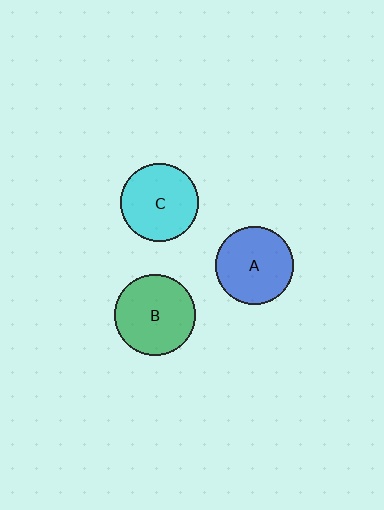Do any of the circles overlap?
No, none of the circles overlap.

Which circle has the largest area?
Circle B (green).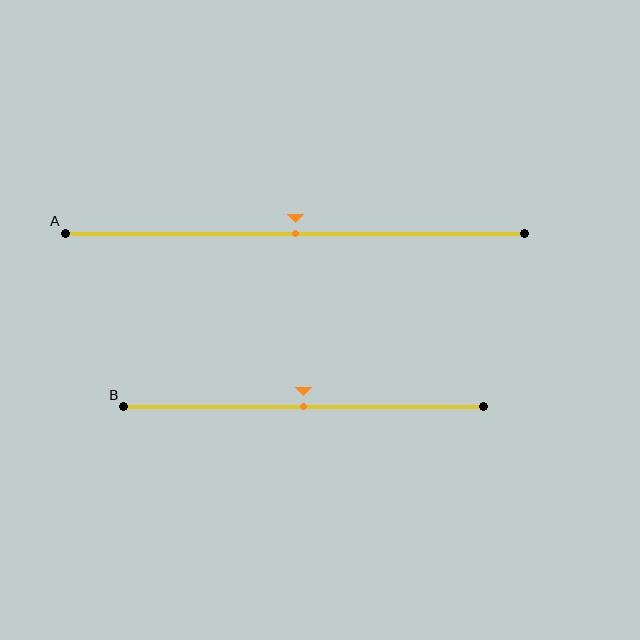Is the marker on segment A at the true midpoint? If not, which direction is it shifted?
Yes, the marker on segment A is at the true midpoint.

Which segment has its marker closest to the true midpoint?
Segment A has its marker closest to the true midpoint.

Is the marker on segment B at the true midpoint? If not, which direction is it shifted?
Yes, the marker on segment B is at the true midpoint.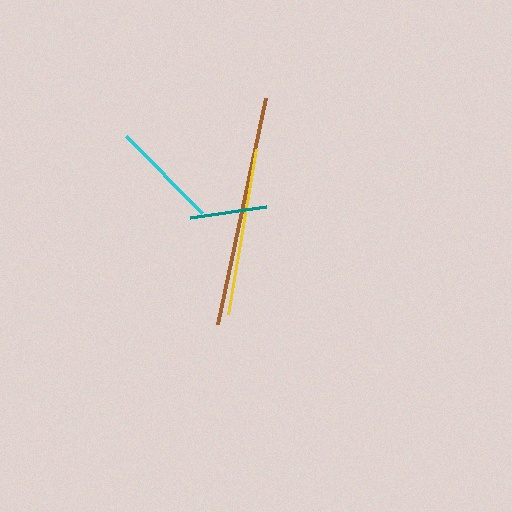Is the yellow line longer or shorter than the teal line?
The yellow line is longer than the teal line.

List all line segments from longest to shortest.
From longest to shortest: brown, yellow, cyan, teal.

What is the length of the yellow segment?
The yellow segment is approximately 168 pixels long.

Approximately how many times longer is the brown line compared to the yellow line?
The brown line is approximately 1.4 times the length of the yellow line.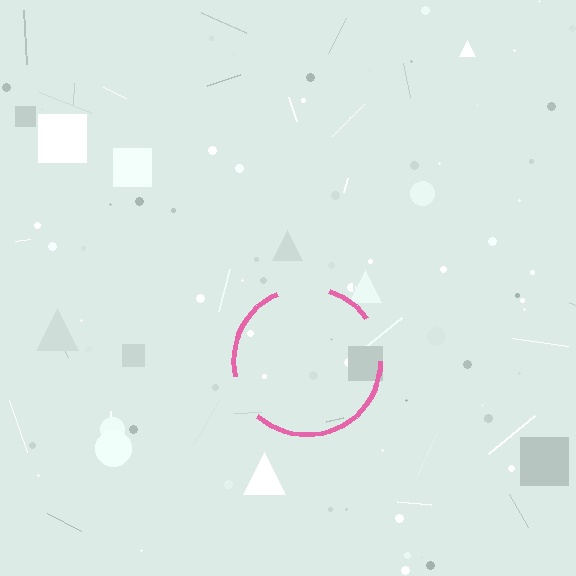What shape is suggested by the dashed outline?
The dashed outline suggests a circle.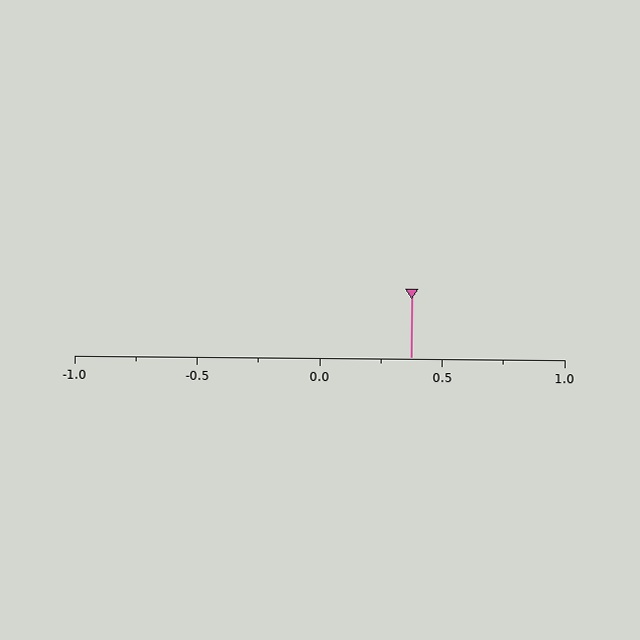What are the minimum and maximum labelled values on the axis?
The axis runs from -1.0 to 1.0.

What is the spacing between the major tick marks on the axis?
The major ticks are spaced 0.5 apart.